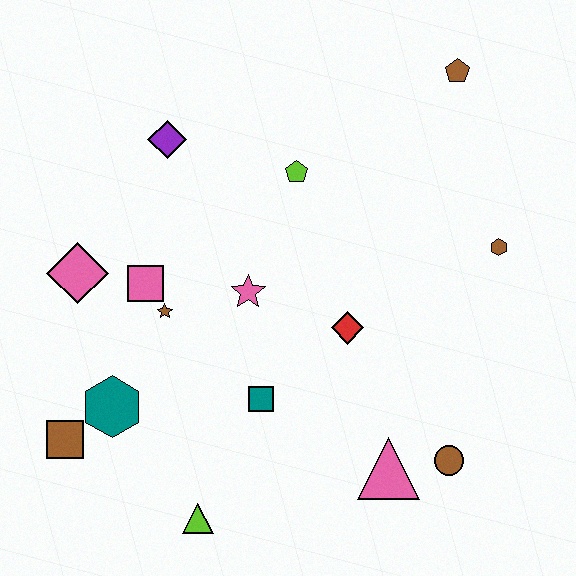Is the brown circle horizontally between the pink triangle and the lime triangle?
No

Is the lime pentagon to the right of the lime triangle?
Yes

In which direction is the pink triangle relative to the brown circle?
The pink triangle is to the left of the brown circle.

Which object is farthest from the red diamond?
The brown square is farthest from the red diamond.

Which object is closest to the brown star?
The pink square is closest to the brown star.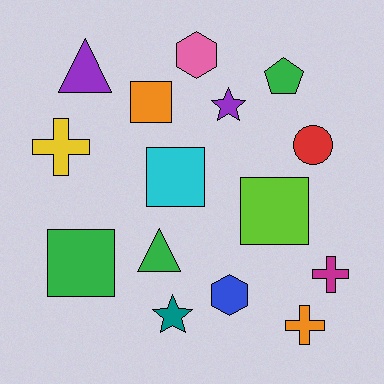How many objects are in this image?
There are 15 objects.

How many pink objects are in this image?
There is 1 pink object.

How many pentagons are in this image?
There is 1 pentagon.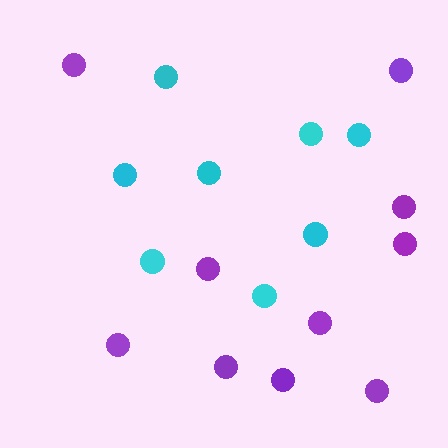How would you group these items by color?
There are 2 groups: one group of purple circles (10) and one group of cyan circles (8).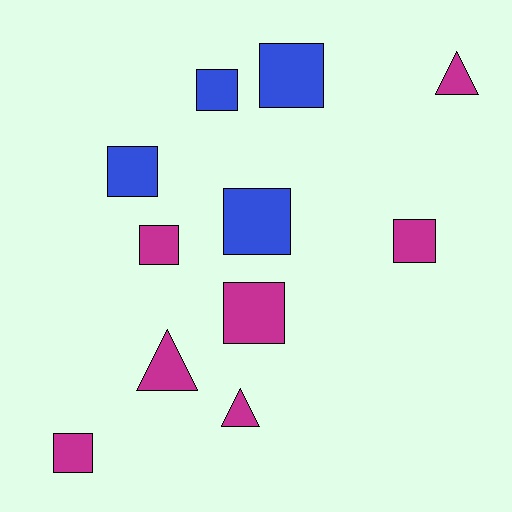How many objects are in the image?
There are 11 objects.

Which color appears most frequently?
Magenta, with 7 objects.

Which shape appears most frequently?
Square, with 8 objects.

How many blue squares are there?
There are 4 blue squares.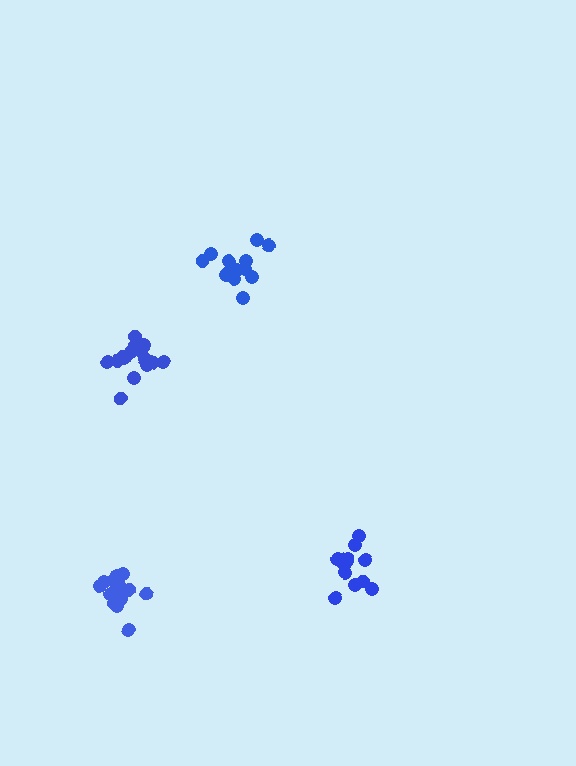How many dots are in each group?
Group 1: 16 dots, Group 2: 14 dots, Group 3: 18 dots, Group 4: 13 dots (61 total).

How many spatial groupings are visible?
There are 4 spatial groupings.